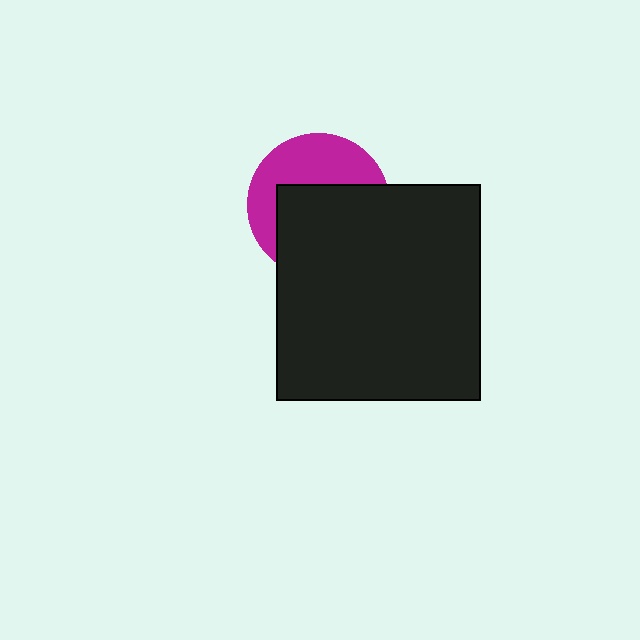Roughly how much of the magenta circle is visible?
A small part of it is visible (roughly 42%).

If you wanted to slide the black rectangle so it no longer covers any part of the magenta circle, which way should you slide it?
Slide it down — that is the most direct way to separate the two shapes.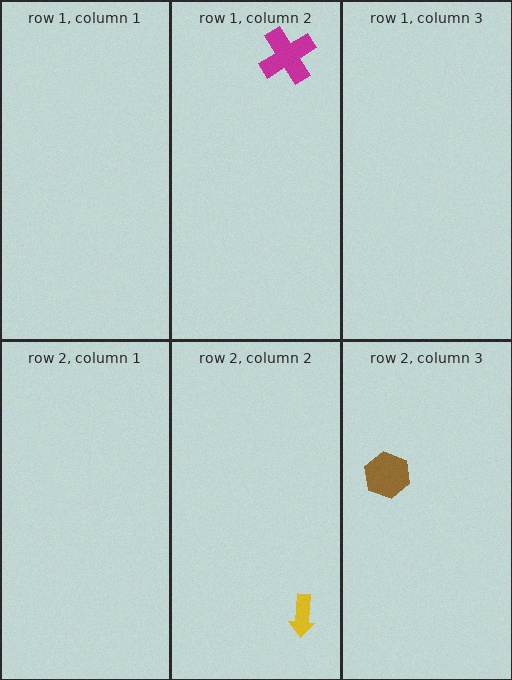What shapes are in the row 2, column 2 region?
The yellow arrow.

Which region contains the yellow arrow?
The row 2, column 2 region.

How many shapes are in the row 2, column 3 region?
1.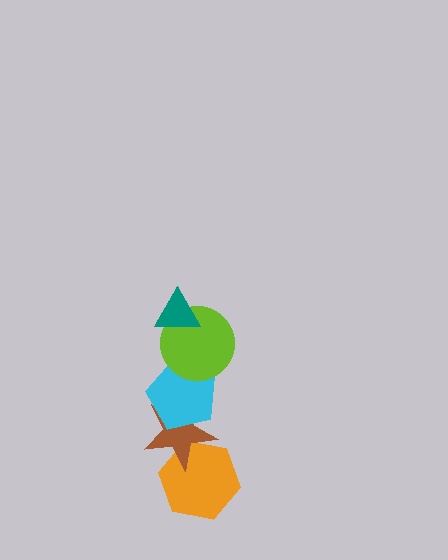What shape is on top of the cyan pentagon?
The lime circle is on top of the cyan pentagon.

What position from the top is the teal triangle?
The teal triangle is 1st from the top.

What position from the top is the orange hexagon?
The orange hexagon is 5th from the top.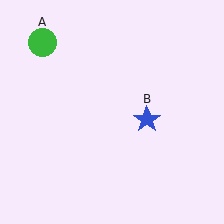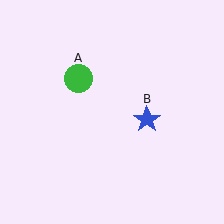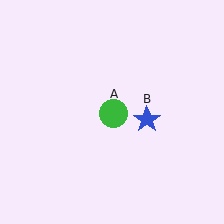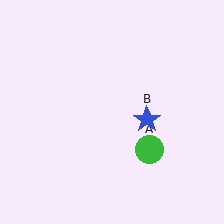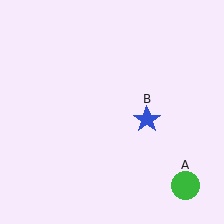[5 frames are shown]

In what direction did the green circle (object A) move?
The green circle (object A) moved down and to the right.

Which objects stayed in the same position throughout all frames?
Blue star (object B) remained stationary.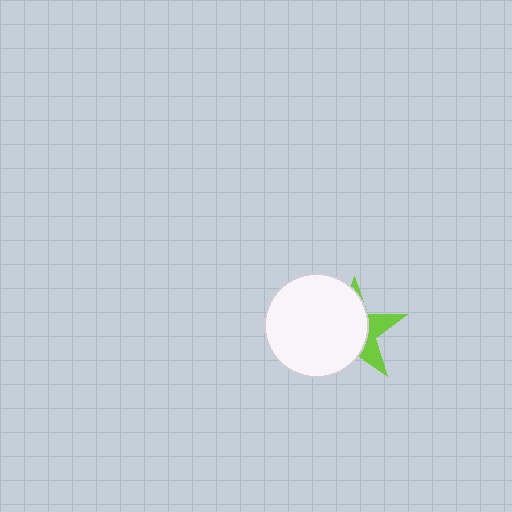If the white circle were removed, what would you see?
You would see the complete lime star.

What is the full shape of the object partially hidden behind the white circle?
The partially hidden object is a lime star.